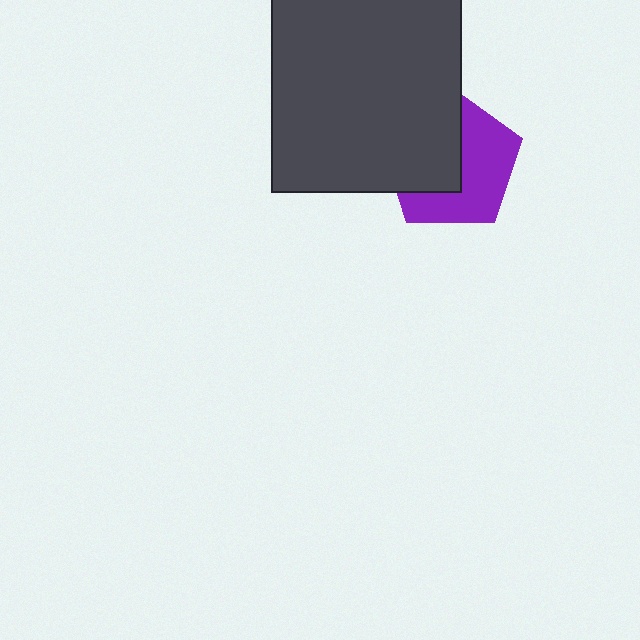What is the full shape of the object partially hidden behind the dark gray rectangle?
The partially hidden object is a purple pentagon.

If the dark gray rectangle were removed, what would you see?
You would see the complete purple pentagon.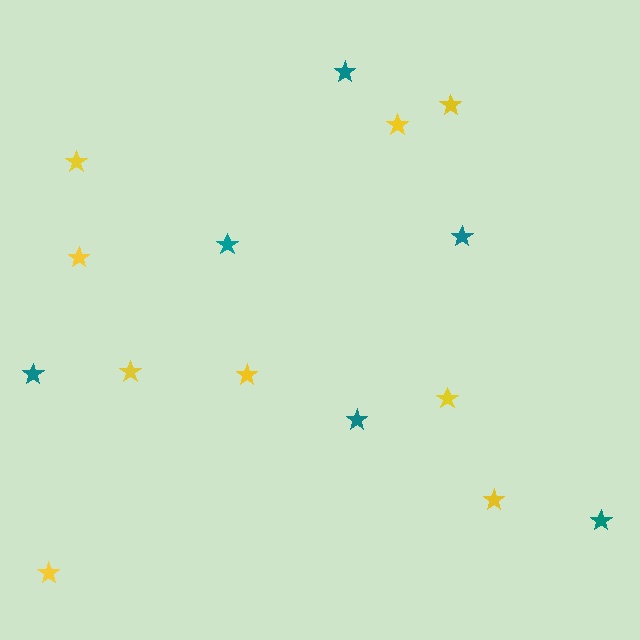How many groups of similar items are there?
There are 2 groups: one group of yellow stars (9) and one group of teal stars (6).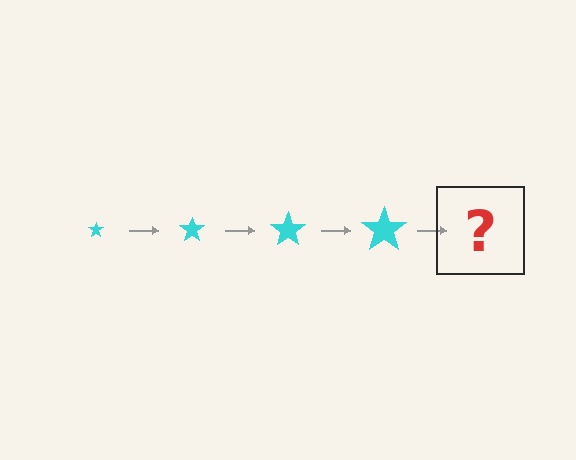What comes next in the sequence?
The next element should be a cyan star, larger than the previous one.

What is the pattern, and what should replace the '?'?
The pattern is that the star gets progressively larger each step. The '?' should be a cyan star, larger than the previous one.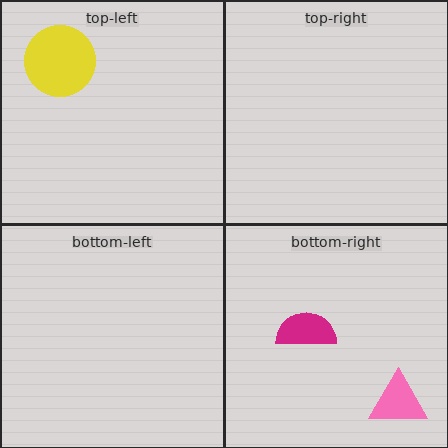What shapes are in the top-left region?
The yellow circle.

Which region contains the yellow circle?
The top-left region.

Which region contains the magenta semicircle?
The bottom-right region.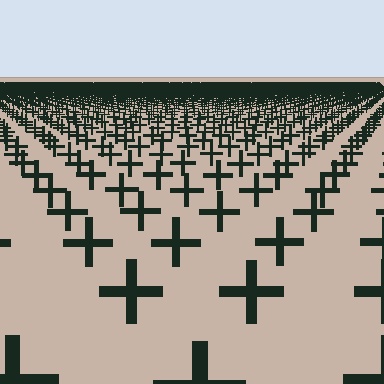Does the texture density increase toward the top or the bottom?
Density increases toward the top.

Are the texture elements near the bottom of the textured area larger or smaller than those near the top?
Larger. Near the bottom, elements are closer to the viewer and appear at a bigger on-screen size.